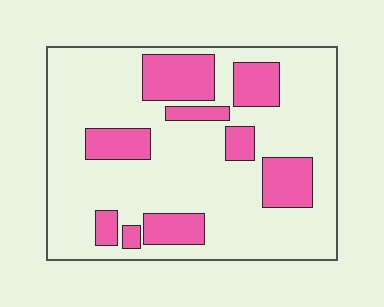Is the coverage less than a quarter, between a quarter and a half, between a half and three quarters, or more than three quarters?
Less than a quarter.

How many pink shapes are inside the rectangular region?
9.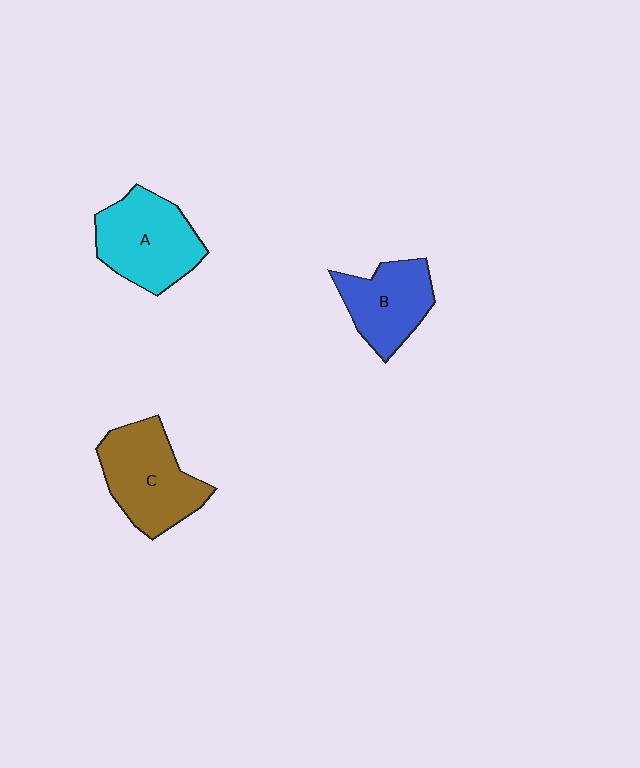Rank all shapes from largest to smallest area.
From largest to smallest: C (brown), A (cyan), B (blue).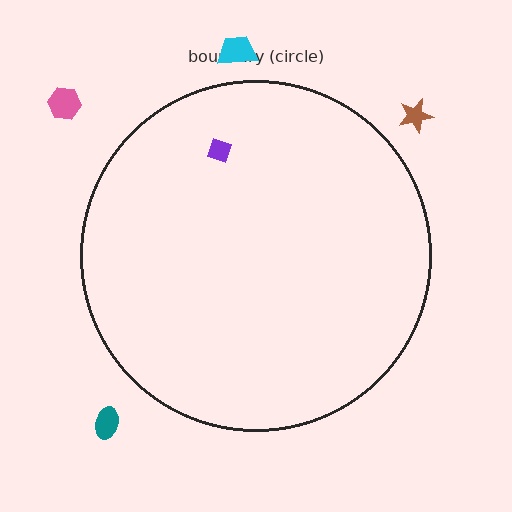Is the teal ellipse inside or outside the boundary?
Outside.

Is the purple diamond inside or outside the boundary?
Inside.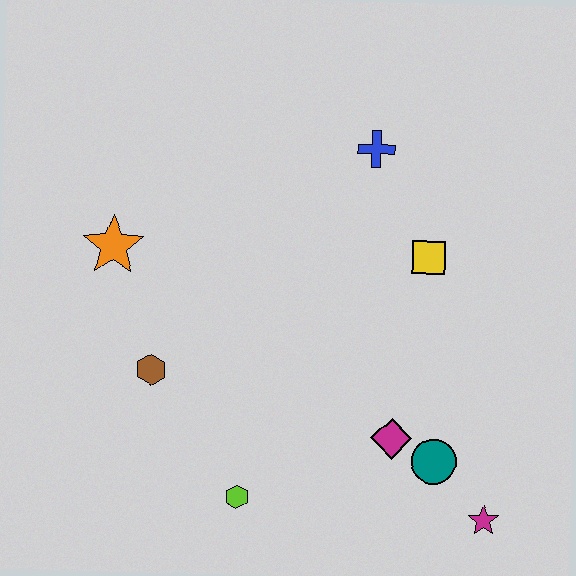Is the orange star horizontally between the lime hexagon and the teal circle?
No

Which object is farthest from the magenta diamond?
The orange star is farthest from the magenta diamond.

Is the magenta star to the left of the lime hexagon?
No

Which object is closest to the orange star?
The brown hexagon is closest to the orange star.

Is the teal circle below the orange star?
Yes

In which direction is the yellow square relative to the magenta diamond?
The yellow square is above the magenta diamond.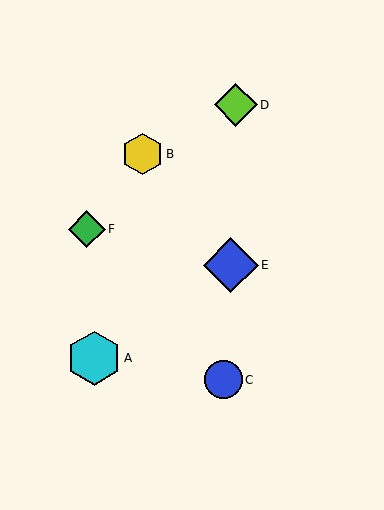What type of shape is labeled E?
Shape E is a blue diamond.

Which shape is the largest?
The blue diamond (labeled E) is the largest.